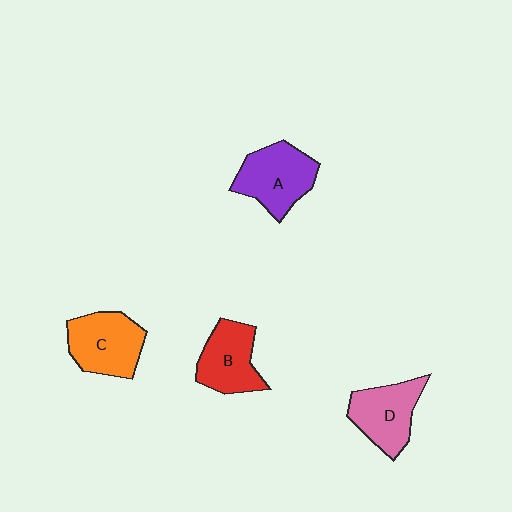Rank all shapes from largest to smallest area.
From largest to smallest: A (purple), C (orange), D (pink), B (red).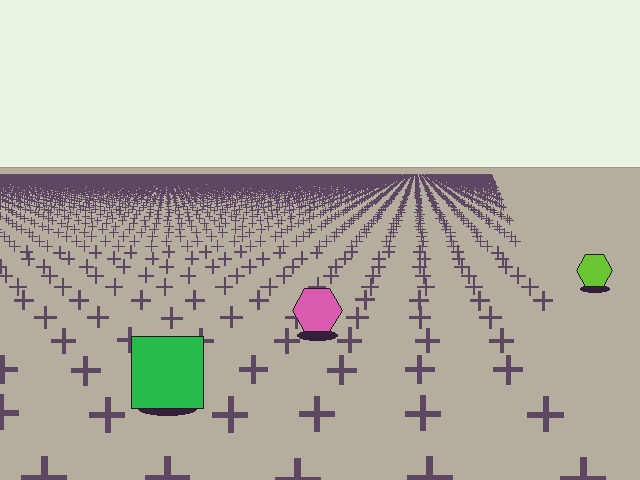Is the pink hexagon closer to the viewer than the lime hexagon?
Yes. The pink hexagon is closer — you can tell from the texture gradient: the ground texture is coarser near it.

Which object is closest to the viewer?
The green square is closest. The texture marks near it are larger and more spread out.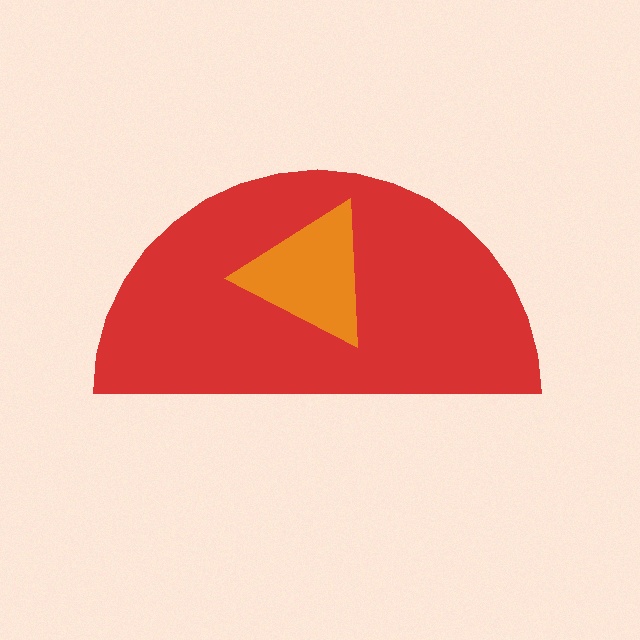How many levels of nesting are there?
2.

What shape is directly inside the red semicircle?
The orange triangle.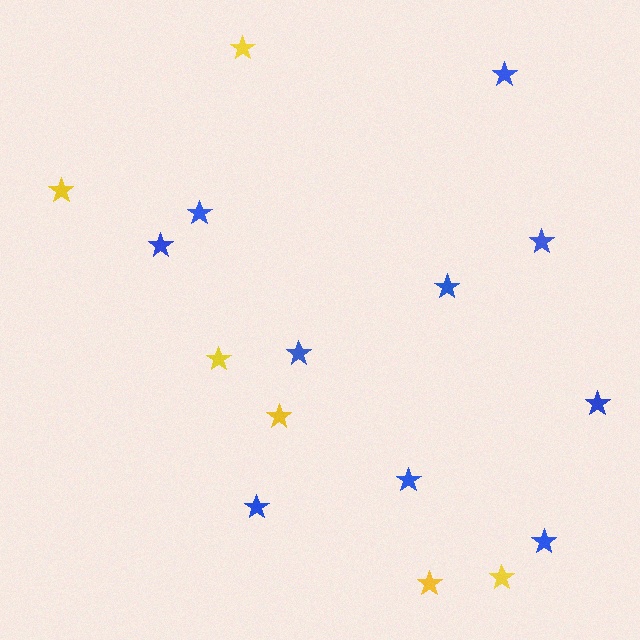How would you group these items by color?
There are 2 groups: one group of yellow stars (6) and one group of blue stars (10).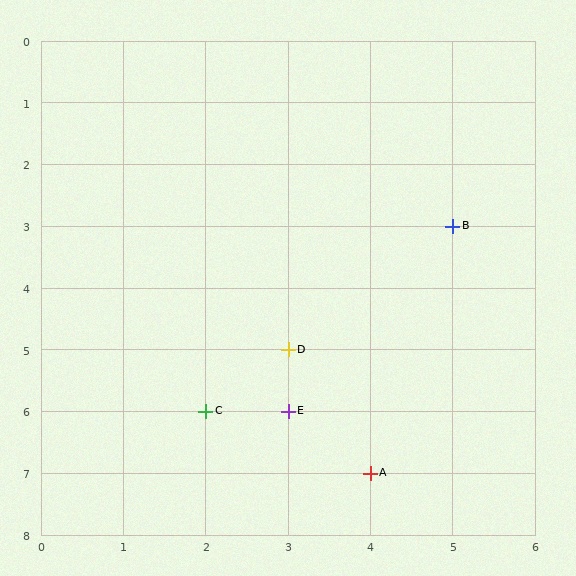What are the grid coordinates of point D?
Point D is at grid coordinates (3, 5).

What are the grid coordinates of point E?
Point E is at grid coordinates (3, 6).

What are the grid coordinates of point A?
Point A is at grid coordinates (4, 7).